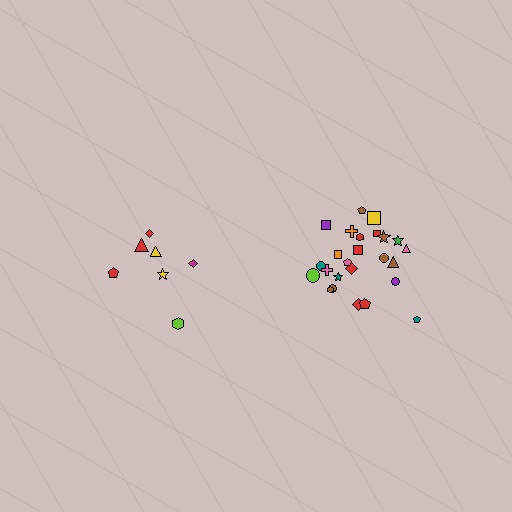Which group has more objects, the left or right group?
The right group.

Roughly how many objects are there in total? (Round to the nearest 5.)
Roughly 30 objects in total.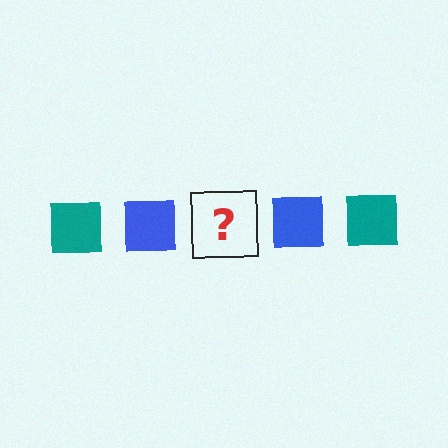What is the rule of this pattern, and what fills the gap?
The rule is that the pattern cycles through teal, blue squares. The gap should be filled with a teal square.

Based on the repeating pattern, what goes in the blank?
The blank should be a teal square.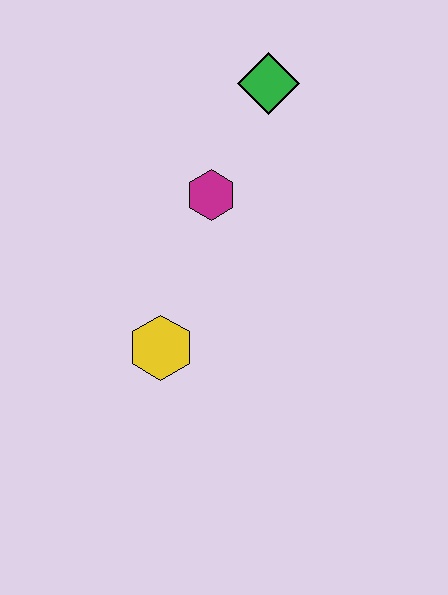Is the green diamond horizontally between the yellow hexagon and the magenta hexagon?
No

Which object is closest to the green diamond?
The magenta hexagon is closest to the green diamond.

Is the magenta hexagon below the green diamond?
Yes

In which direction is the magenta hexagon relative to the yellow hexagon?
The magenta hexagon is above the yellow hexagon.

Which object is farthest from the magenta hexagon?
The yellow hexagon is farthest from the magenta hexagon.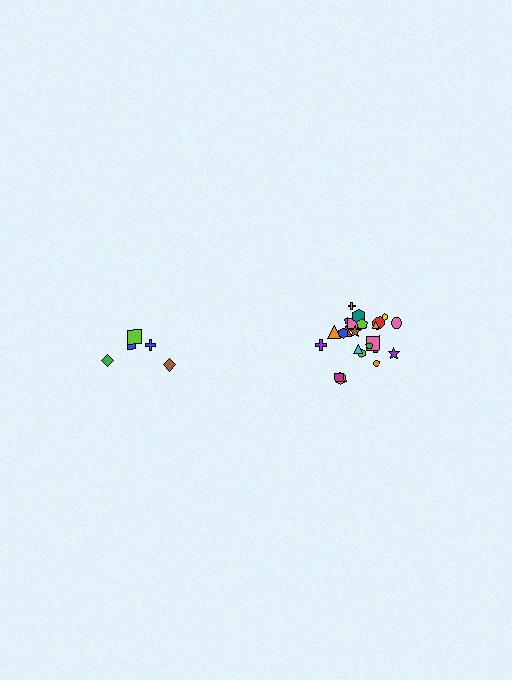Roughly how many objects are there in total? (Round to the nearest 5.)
Roughly 30 objects in total.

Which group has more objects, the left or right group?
The right group.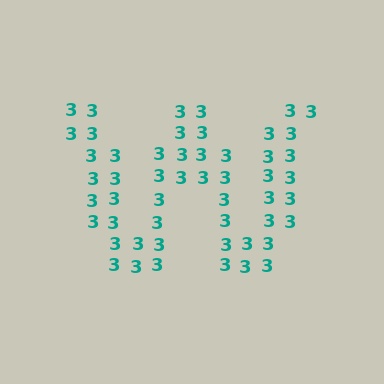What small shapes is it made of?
It is made of small digit 3's.